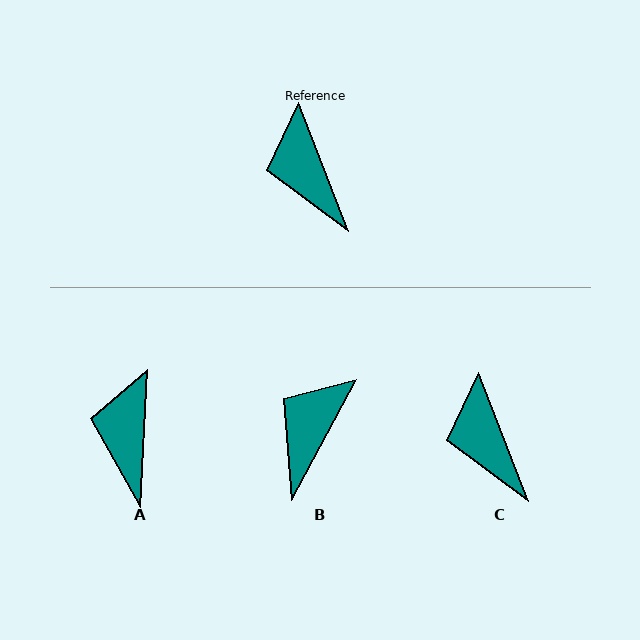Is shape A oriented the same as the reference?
No, it is off by about 24 degrees.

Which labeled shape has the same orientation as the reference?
C.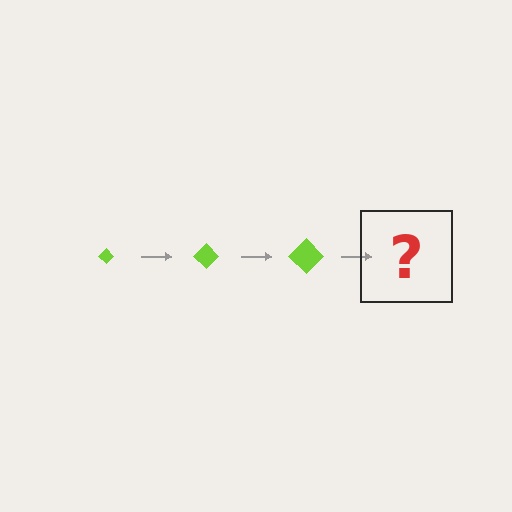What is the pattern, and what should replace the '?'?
The pattern is that the diamond gets progressively larger each step. The '?' should be a lime diamond, larger than the previous one.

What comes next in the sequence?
The next element should be a lime diamond, larger than the previous one.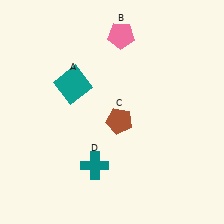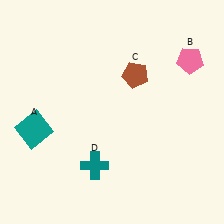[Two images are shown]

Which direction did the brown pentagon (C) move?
The brown pentagon (C) moved up.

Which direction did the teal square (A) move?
The teal square (A) moved down.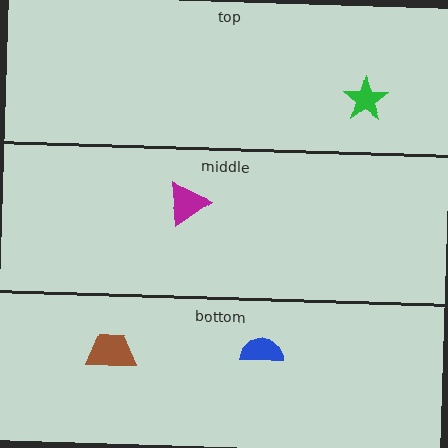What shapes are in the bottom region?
The brown trapezoid, the blue semicircle.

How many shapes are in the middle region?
1.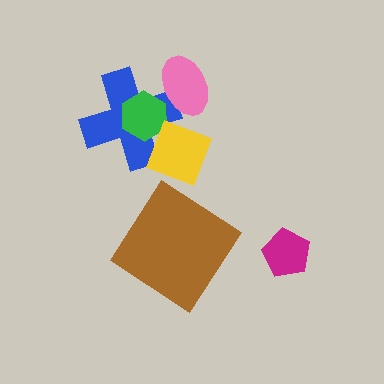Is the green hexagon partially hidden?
Yes, it is partially covered by another shape.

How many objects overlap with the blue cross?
3 objects overlap with the blue cross.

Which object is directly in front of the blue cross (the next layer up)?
The green hexagon is directly in front of the blue cross.